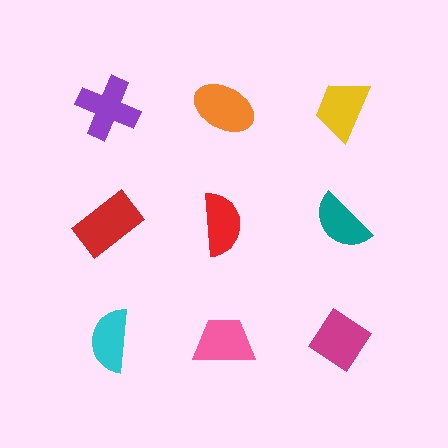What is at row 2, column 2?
A red semicircle.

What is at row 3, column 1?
A cyan semicircle.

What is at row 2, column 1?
A red rectangle.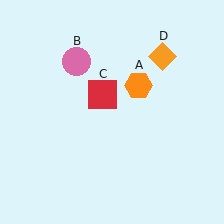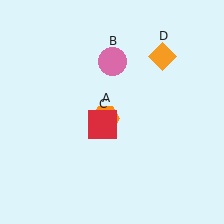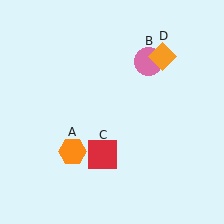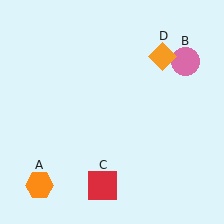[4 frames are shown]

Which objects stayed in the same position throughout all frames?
Orange diamond (object D) remained stationary.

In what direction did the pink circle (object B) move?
The pink circle (object B) moved right.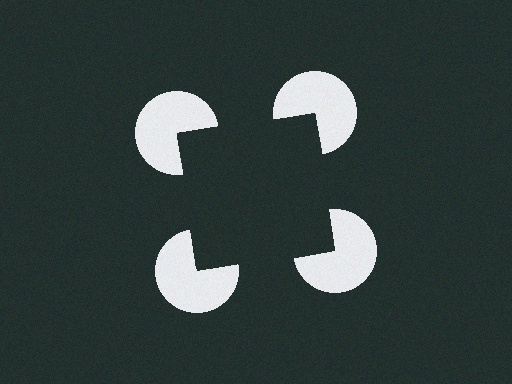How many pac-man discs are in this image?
There are 4 — one at each vertex of the illusory square.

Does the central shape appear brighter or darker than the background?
It typically appears slightly darker than the background, even though no actual brightness change is drawn.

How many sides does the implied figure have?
4 sides.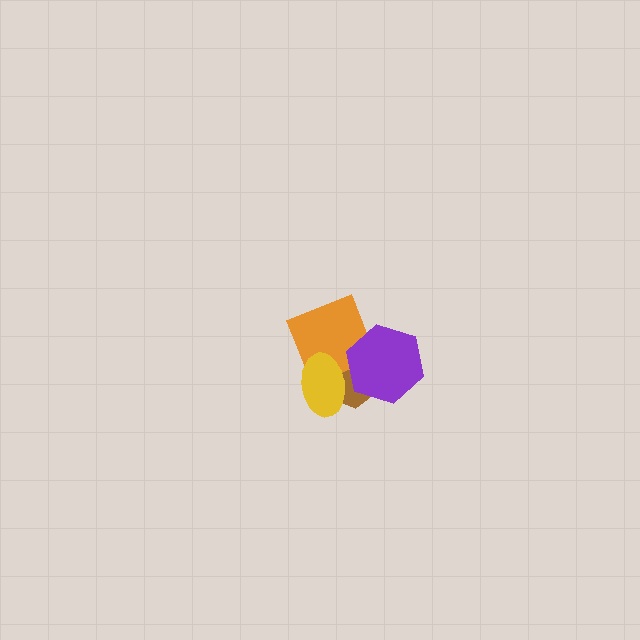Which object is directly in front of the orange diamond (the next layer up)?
The yellow ellipse is directly in front of the orange diamond.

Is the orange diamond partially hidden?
Yes, it is partially covered by another shape.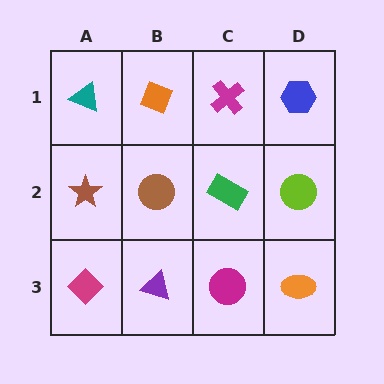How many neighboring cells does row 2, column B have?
4.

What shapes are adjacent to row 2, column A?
A teal triangle (row 1, column A), a magenta diamond (row 3, column A), a brown circle (row 2, column B).